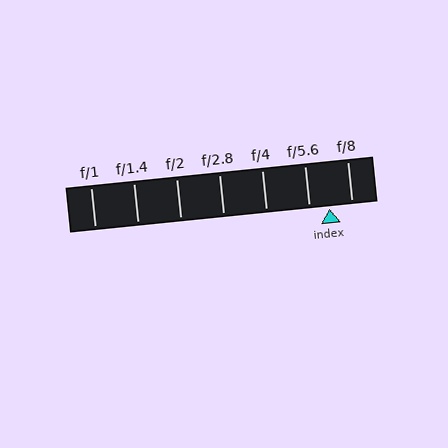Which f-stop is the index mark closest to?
The index mark is closest to f/5.6.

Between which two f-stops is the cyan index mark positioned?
The index mark is between f/5.6 and f/8.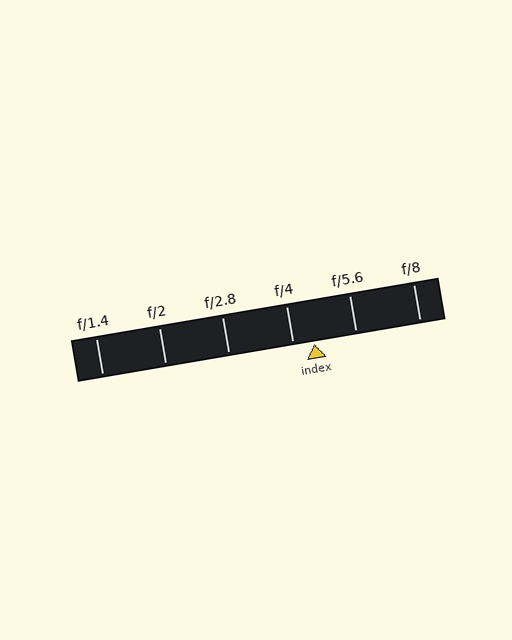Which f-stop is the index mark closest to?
The index mark is closest to f/4.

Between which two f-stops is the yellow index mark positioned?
The index mark is between f/4 and f/5.6.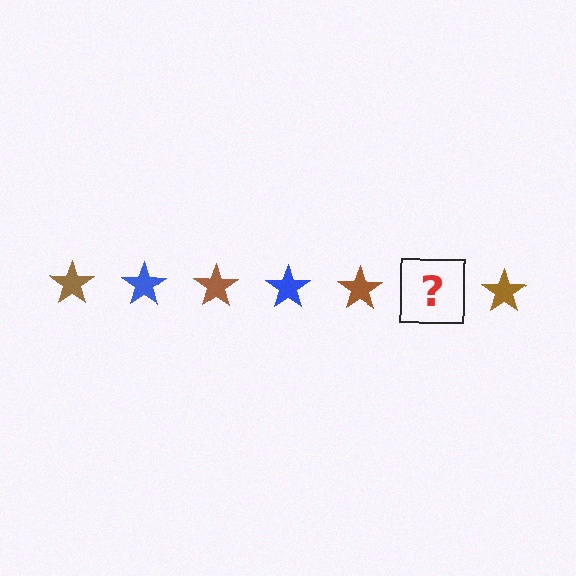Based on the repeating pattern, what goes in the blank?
The blank should be a blue star.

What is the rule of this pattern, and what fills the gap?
The rule is that the pattern cycles through brown, blue stars. The gap should be filled with a blue star.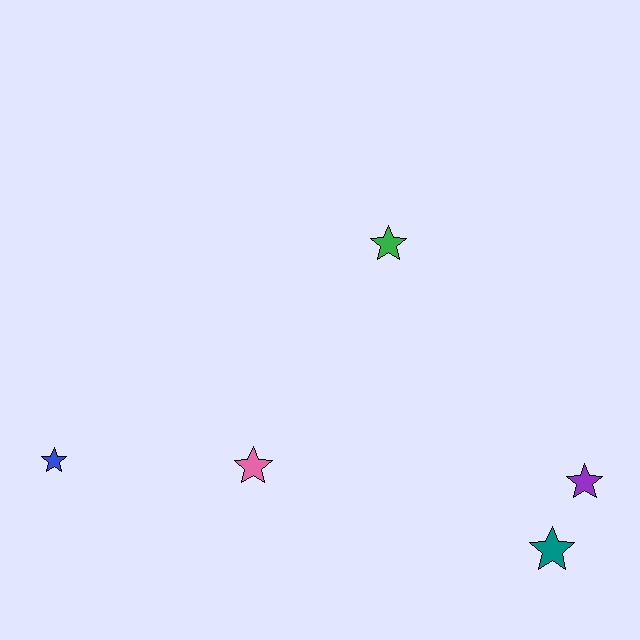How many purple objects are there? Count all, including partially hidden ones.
There is 1 purple object.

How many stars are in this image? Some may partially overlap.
There are 5 stars.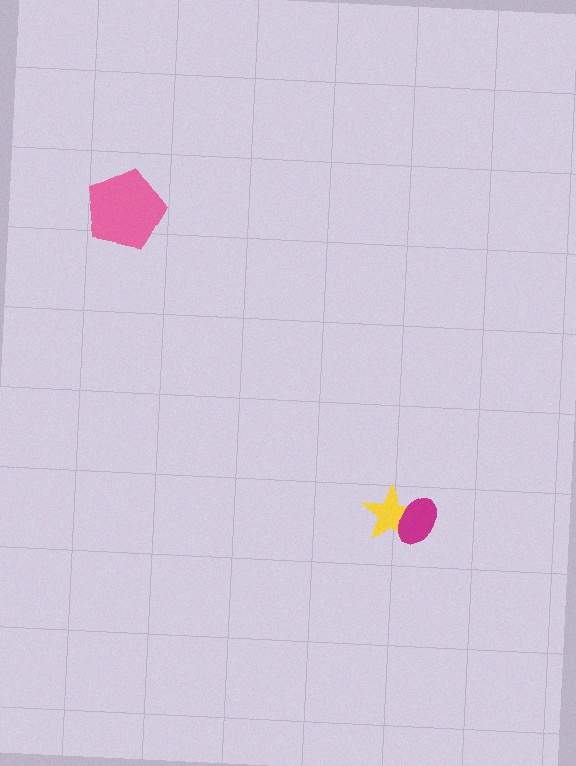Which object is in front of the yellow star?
The magenta ellipse is in front of the yellow star.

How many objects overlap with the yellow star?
1 object overlaps with the yellow star.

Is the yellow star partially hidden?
Yes, it is partially covered by another shape.